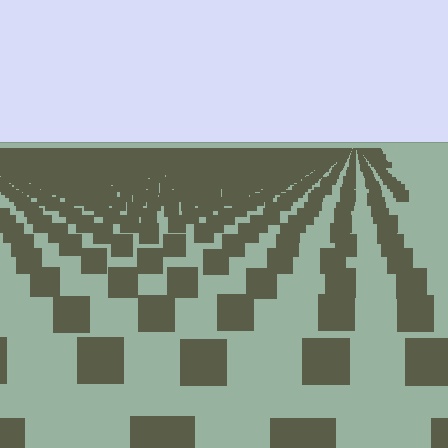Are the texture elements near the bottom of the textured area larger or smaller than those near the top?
Larger. Near the bottom, elements are closer to the viewer and appear at a bigger on-screen size.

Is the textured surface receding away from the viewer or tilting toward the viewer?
The surface is receding away from the viewer. Texture elements get smaller and denser toward the top.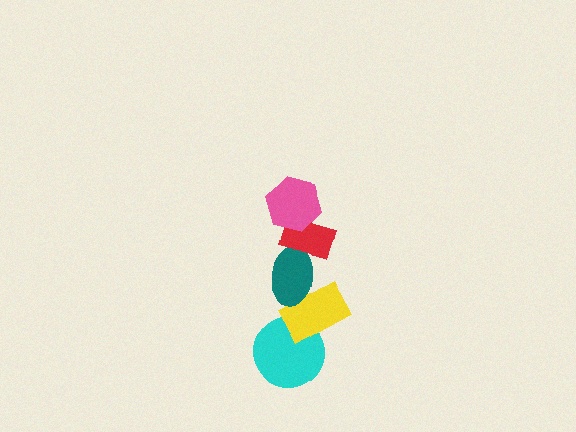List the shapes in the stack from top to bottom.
From top to bottom: the pink hexagon, the red rectangle, the teal ellipse, the yellow rectangle, the cyan circle.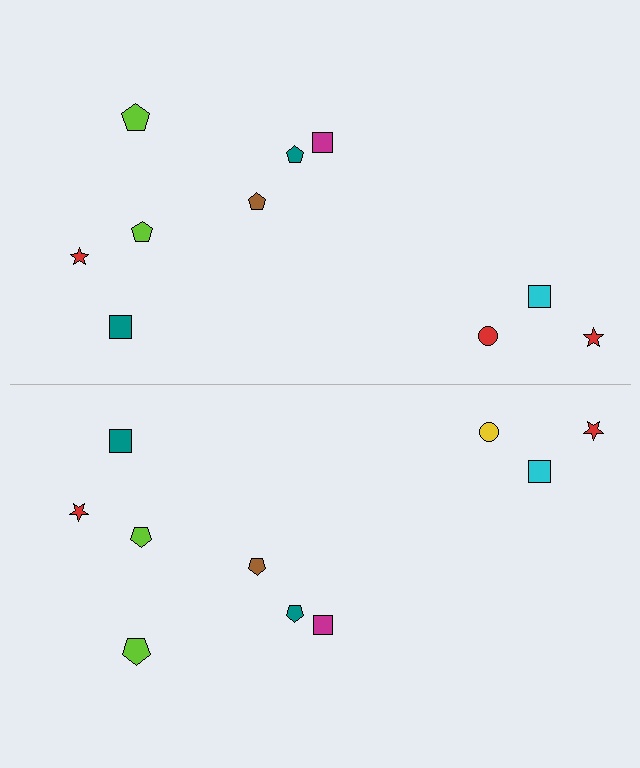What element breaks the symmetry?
The yellow circle on the bottom side breaks the symmetry — its mirror counterpart is red.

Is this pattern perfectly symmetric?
No, the pattern is not perfectly symmetric. The yellow circle on the bottom side breaks the symmetry — its mirror counterpart is red.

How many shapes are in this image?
There are 20 shapes in this image.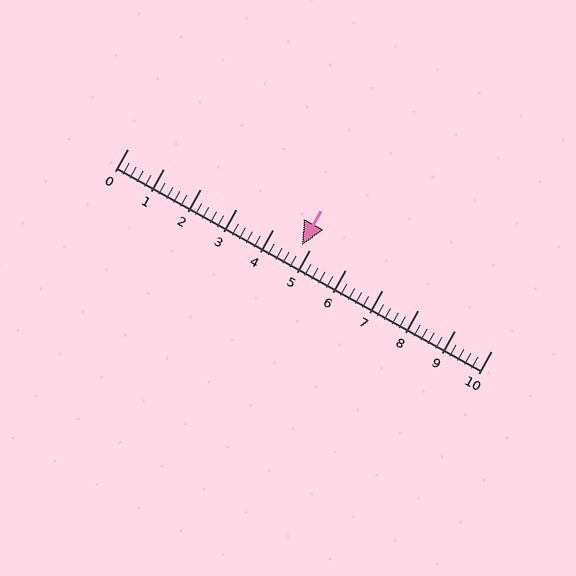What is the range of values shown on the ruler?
The ruler shows values from 0 to 10.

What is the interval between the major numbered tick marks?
The major tick marks are spaced 1 units apart.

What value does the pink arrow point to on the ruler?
The pink arrow points to approximately 4.8.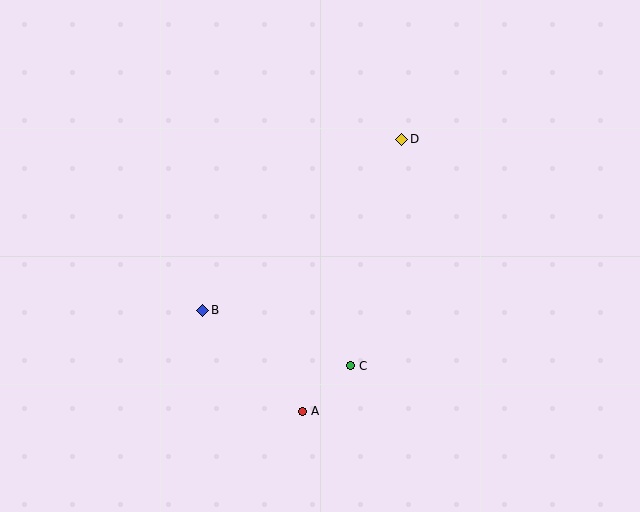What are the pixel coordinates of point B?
Point B is at (203, 310).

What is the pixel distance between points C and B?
The distance between C and B is 158 pixels.